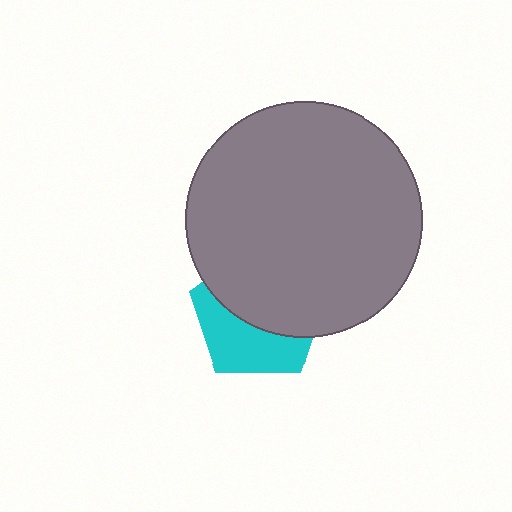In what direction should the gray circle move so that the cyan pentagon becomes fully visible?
The gray circle should move up. That is the shortest direction to clear the overlap and leave the cyan pentagon fully visible.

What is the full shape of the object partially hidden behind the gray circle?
The partially hidden object is a cyan pentagon.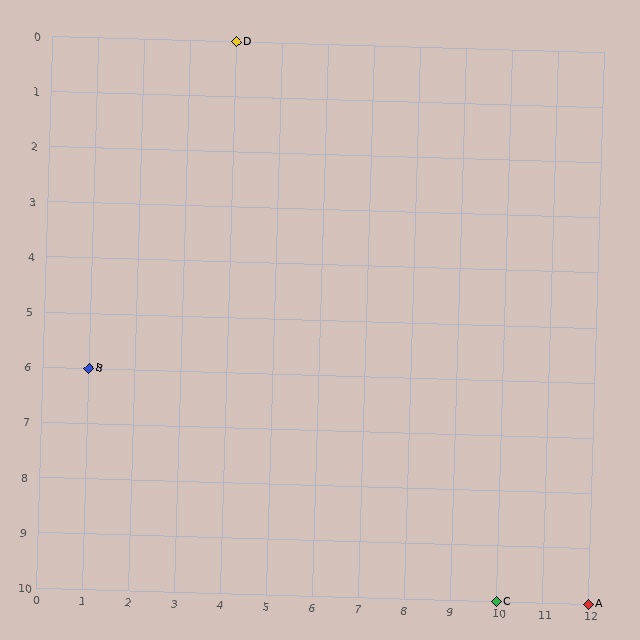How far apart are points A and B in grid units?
Points A and B are 11 columns and 4 rows apart (about 11.7 grid units diagonally).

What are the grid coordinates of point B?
Point B is at grid coordinates (1, 6).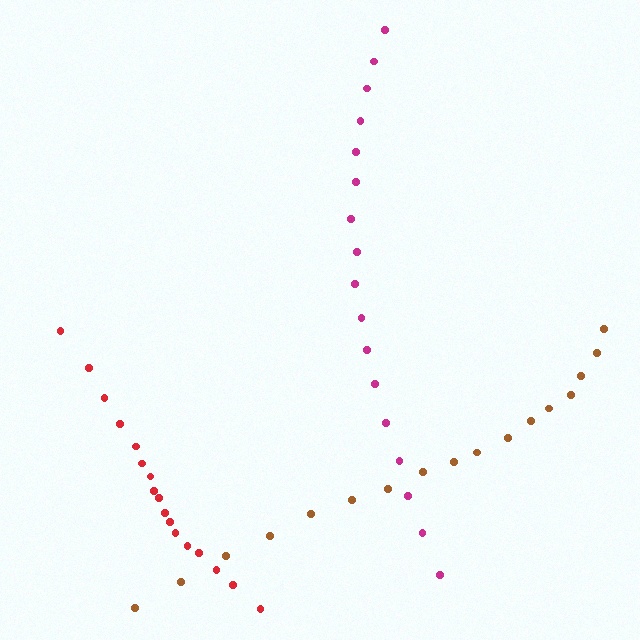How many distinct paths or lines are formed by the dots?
There are 3 distinct paths.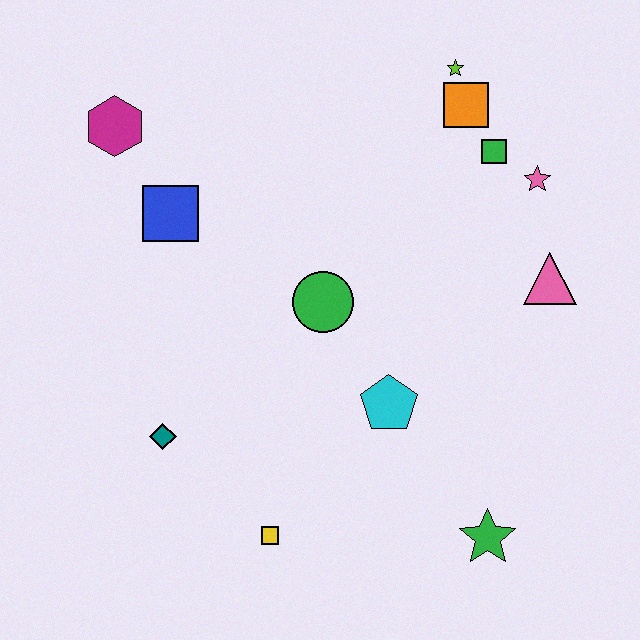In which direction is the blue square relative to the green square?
The blue square is to the left of the green square.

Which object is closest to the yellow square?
The teal diamond is closest to the yellow square.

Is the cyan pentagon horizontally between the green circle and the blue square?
No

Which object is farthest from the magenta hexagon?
The green star is farthest from the magenta hexagon.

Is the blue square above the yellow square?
Yes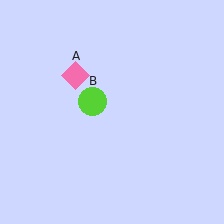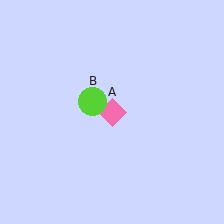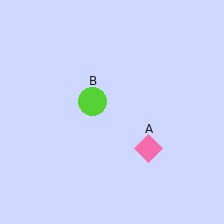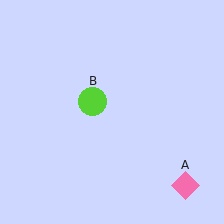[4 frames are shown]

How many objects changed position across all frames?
1 object changed position: pink diamond (object A).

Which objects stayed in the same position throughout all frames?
Lime circle (object B) remained stationary.